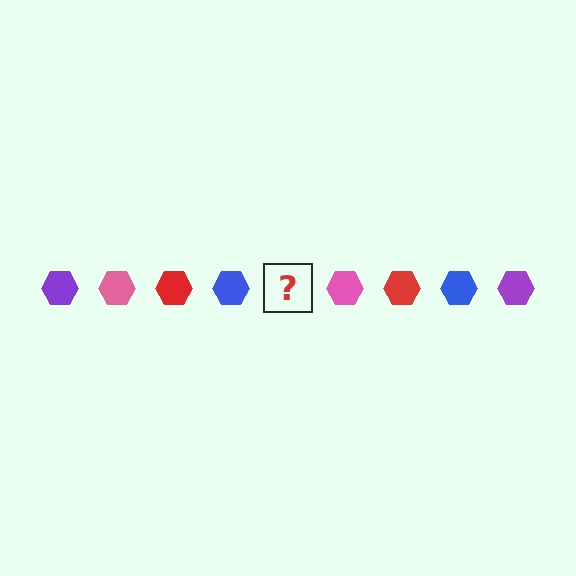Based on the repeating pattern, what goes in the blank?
The blank should be a purple hexagon.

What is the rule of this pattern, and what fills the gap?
The rule is that the pattern cycles through purple, pink, red, blue hexagons. The gap should be filled with a purple hexagon.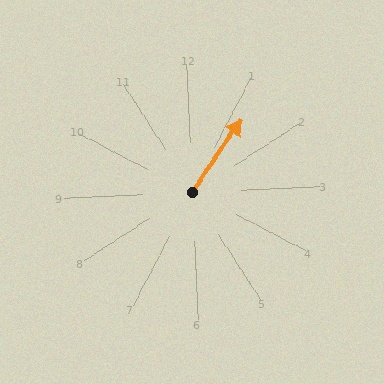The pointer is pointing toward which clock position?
Roughly 1 o'clock.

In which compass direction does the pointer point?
Northeast.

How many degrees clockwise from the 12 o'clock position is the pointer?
Approximately 37 degrees.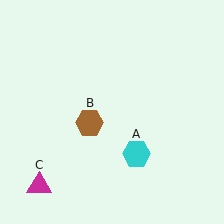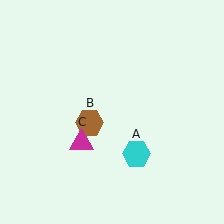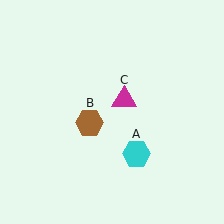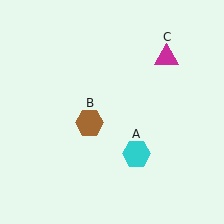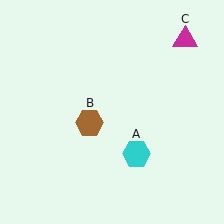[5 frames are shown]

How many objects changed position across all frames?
1 object changed position: magenta triangle (object C).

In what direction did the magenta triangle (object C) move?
The magenta triangle (object C) moved up and to the right.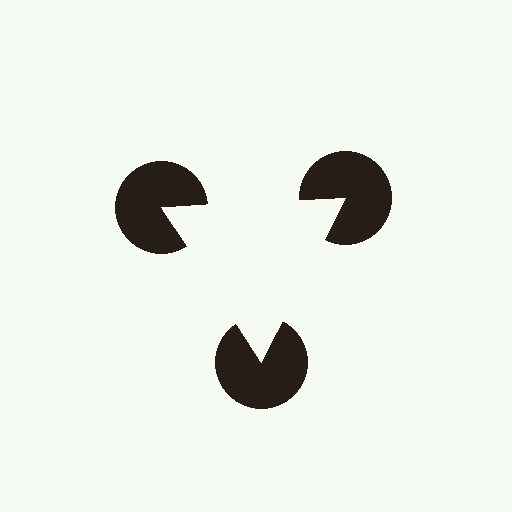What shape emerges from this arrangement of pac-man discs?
An illusory triangle — its edges are inferred from the aligned wedge cuts in the pac-man discs, not physically drawn.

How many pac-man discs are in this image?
There are 3 — one at each vertex of the illusory triangle.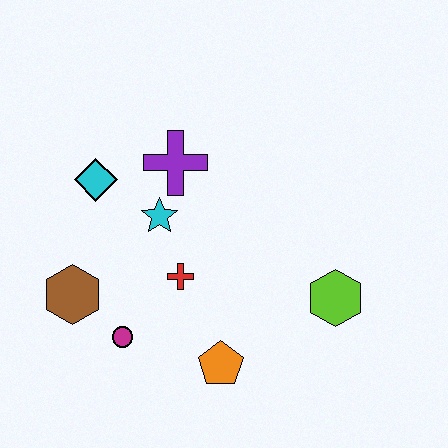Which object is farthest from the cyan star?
The lime hexagon is farthest from the cyan star.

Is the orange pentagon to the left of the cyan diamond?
No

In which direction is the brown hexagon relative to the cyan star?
The brown hexagon is to the left of the cyan star.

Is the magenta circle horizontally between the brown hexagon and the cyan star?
Yes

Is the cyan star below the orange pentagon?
No